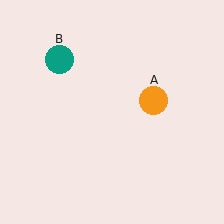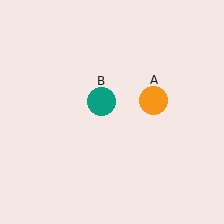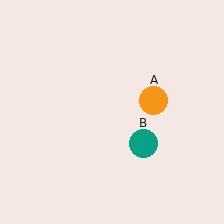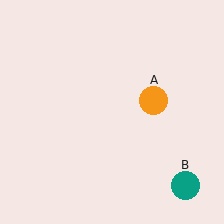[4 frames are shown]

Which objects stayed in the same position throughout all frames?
Orange circle (object A) remained stationary.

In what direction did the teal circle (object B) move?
The teal circle (object B) moved down and to the right.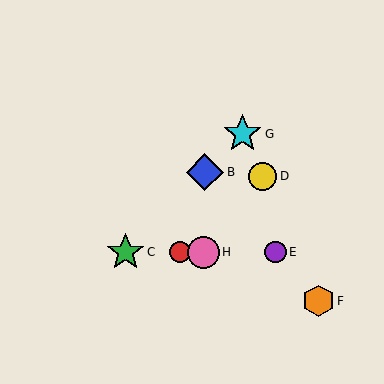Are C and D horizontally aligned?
No, C is at y≈252 and D is at y≈176.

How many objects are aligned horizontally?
4 objects (A, C, E, H) are aligned horizontally.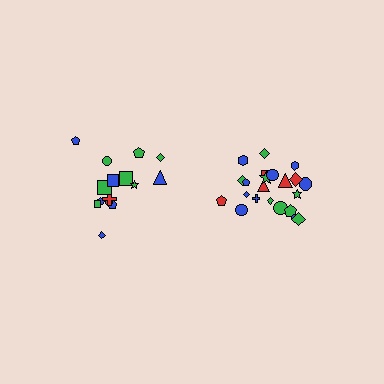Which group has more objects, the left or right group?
The right group.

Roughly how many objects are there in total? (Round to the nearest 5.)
Roughly 35 objects in total.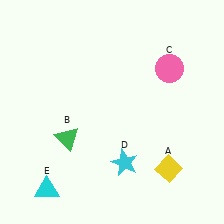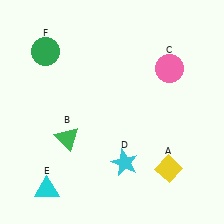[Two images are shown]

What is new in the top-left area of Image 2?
A green circle (F) was added in the top-left area of Image 2.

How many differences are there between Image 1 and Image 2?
There is 1 difference between the two images.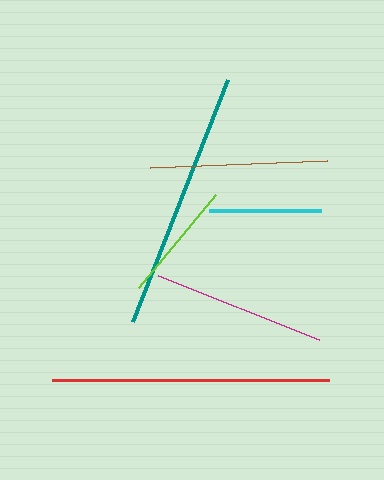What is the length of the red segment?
The red segment is approximately 277 pixels long.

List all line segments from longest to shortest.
From longest to shortest: red, teal, brown, magenta, lime, cyan.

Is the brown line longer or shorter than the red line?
The red line is longer than the brown line.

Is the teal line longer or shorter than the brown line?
The teal line is longer than the brown line.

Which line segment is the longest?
The red line is the longest at approximately 277 pixels.